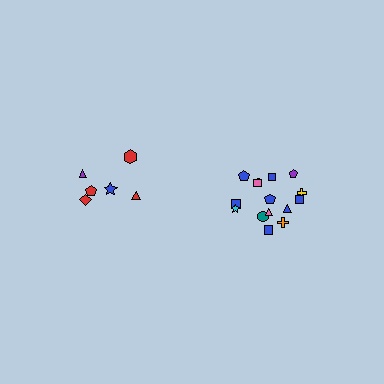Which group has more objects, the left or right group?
The right group.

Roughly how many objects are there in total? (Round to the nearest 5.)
Roughly 20 objects in total.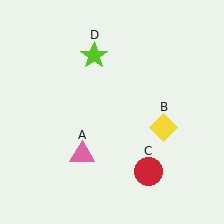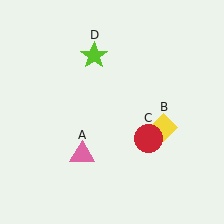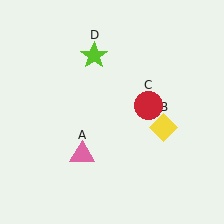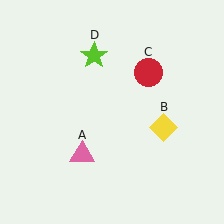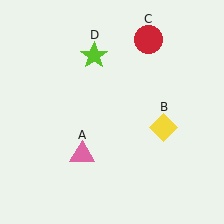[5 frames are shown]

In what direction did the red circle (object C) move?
The red circle (object C) moved up.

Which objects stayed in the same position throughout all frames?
Pink triangle (object A) and yellow diamond (object B) and lime star (object D) remained stationary.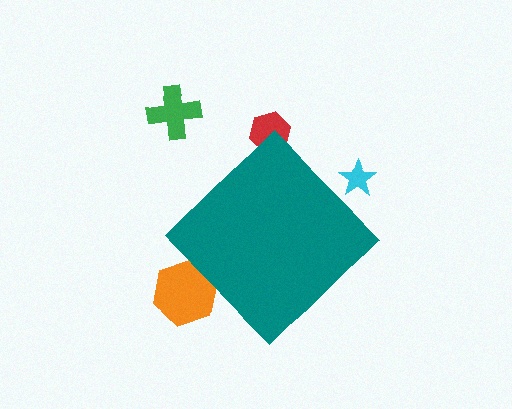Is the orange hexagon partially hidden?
Yes, the orange hexagon is partially hidden behind the teal diamond.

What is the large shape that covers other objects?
A teal diamond.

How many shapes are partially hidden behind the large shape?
3 shapes are partially hidden.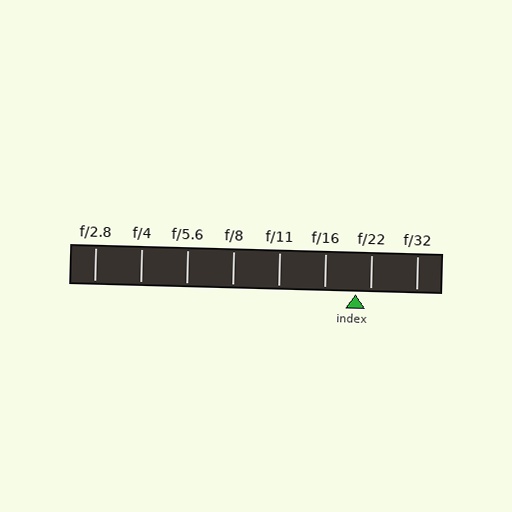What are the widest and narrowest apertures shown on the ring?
The widest aperture shown is f/2.8 and the narrowest is f/32.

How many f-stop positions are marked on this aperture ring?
There are 8 f-stop positions marked.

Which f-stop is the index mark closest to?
The index mark is closest to f/22.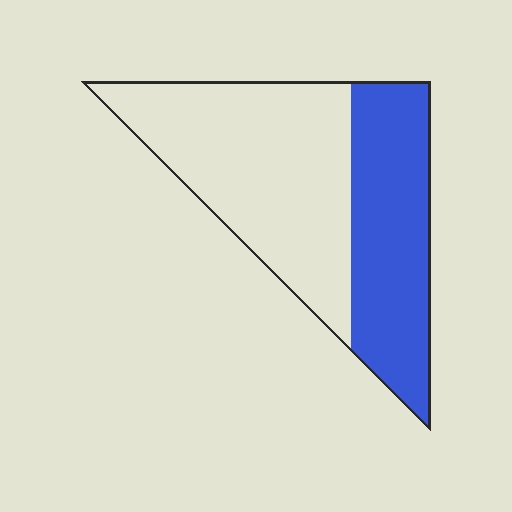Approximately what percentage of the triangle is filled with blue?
Approximately 40%.